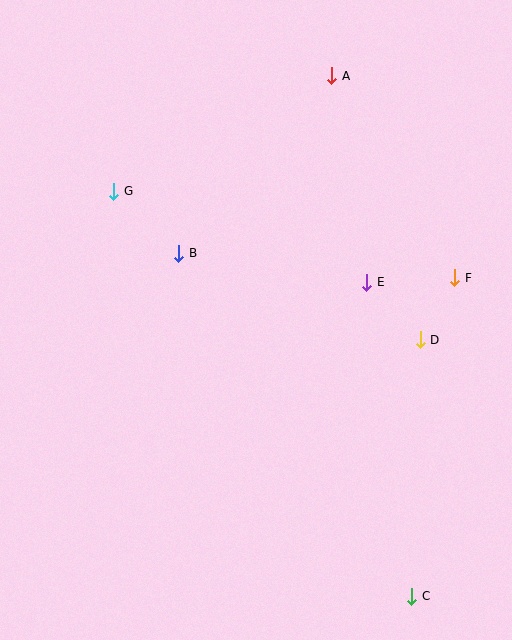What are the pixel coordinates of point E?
Point E is at (367, 282).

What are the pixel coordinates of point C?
Point C is at (412, 596).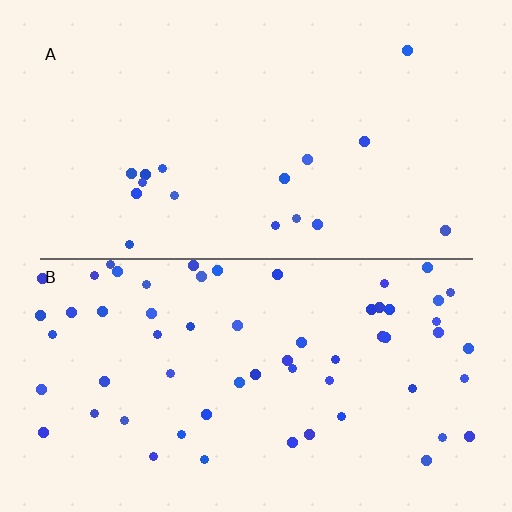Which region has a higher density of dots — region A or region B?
B (the bottom).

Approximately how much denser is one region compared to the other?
Approximately 3.7× — region B over region A.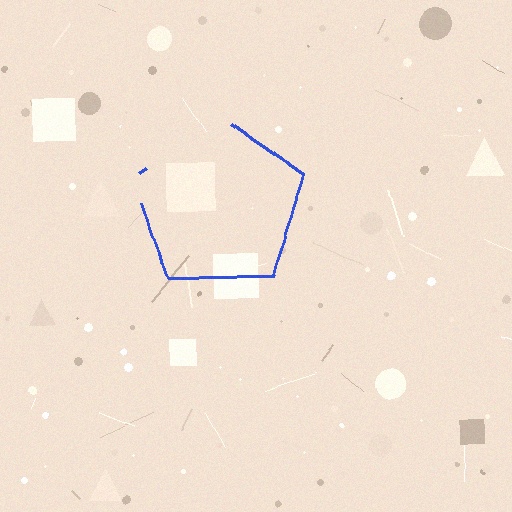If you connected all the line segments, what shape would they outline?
They would outline a pentagon.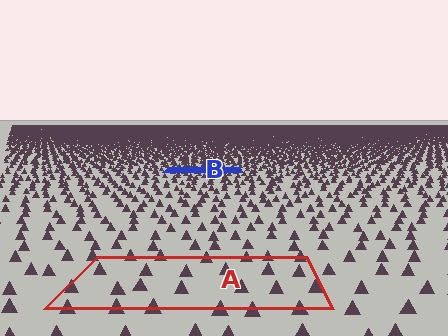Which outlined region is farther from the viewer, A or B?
Region B is farther from the viewer — the texture elements inside it appear smaller and more densely packed.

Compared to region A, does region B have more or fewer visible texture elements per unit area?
Region B has more texture elements per unit area — they are packed more densely because it is farther away.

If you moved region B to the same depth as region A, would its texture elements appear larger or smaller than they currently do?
They would appear larger. At a closer depth, the same texture elements are projected at a bigger on-screen size.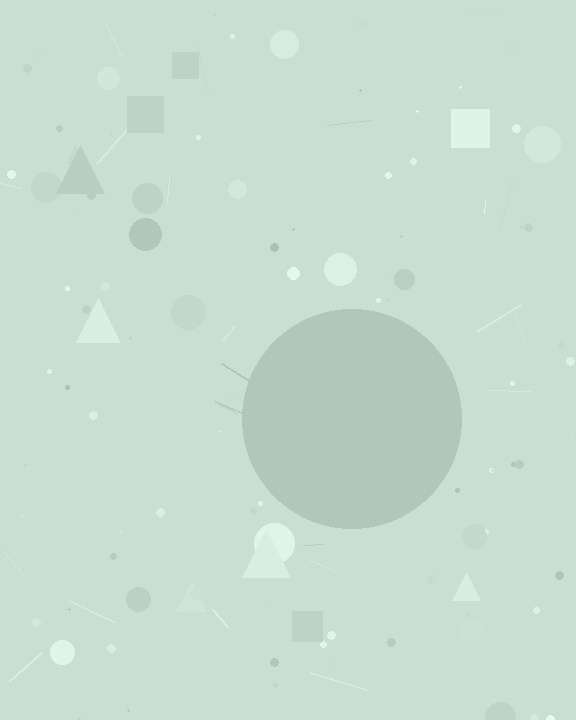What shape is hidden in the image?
A circle is hidden in the image.